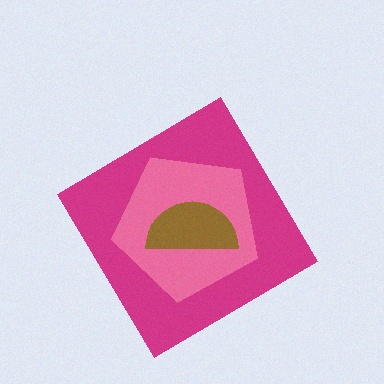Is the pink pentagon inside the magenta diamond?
Yes.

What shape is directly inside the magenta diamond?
The pink pentagon.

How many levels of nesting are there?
3.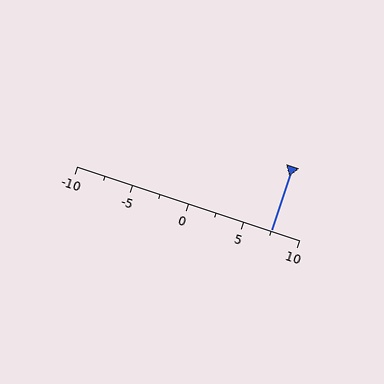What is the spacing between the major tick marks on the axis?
The major ticks are spaced 5 apart.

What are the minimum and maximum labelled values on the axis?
The axis runs from -10 to 10.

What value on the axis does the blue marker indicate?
The marker indicates approximately 7.5.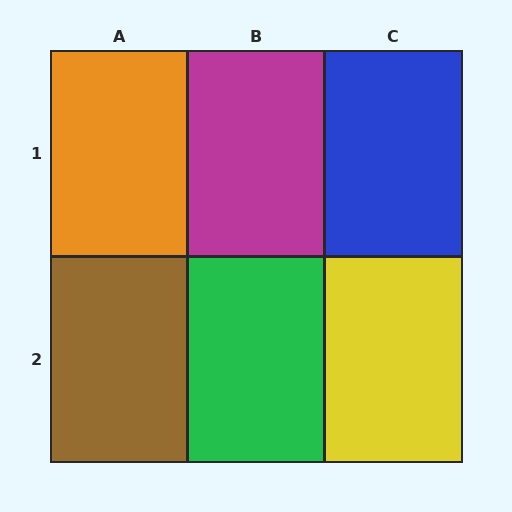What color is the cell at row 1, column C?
Blue.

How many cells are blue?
1 cell is blue.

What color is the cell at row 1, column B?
Magenta.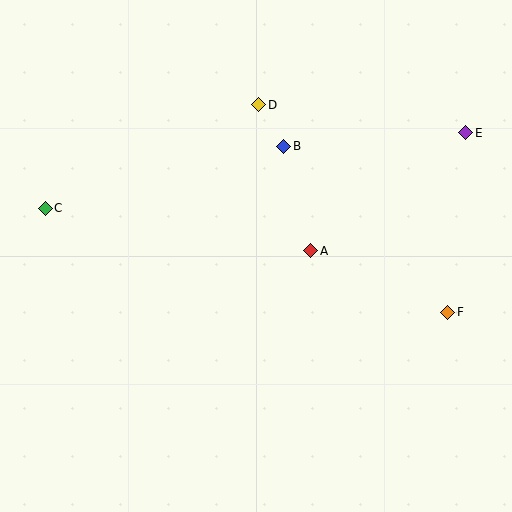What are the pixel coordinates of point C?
Point C is at (45, 208).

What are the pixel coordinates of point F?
Point F is at (448, 312).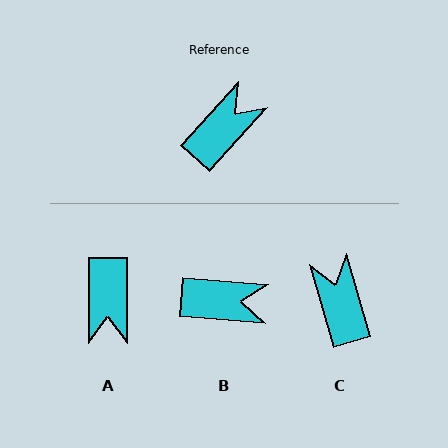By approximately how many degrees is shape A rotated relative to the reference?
Approximately 138 degrees clockwise.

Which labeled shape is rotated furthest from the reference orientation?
A, about 138 degrees away.